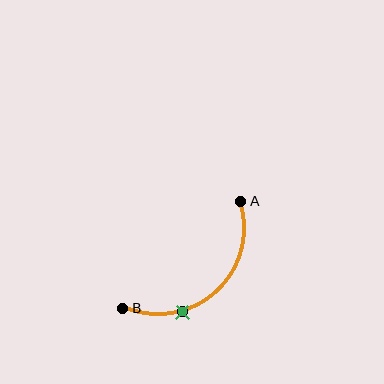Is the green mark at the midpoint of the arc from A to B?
No. The green mark lies on the arc but is closer to endpoint B. The arc midpoint would be at the point on the curve equidistant along the arc from both A and B.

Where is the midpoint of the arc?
The arc midpoint is the point on the curve farthest from the straight line joining A and B. It sits below and to the right of that line.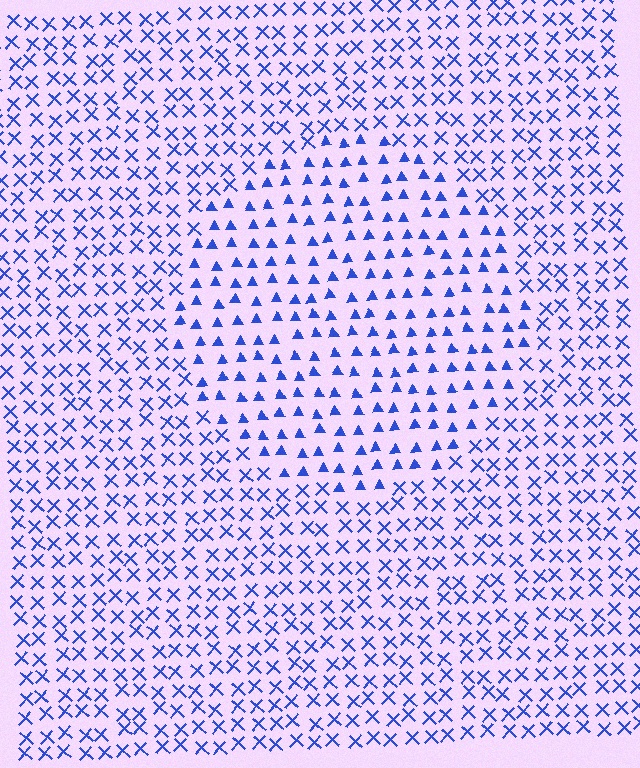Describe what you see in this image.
The image is filled with small blue elements arranged in a uniform grid. A circle-shaped region contains triangles, while the surrounding area contains X marks. The boundary is defined purely by the change in element shape.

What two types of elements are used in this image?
The image uses triangles inside the circle region and X marks outside it.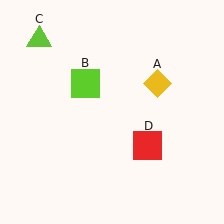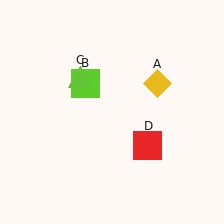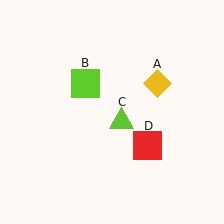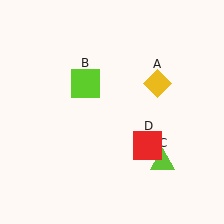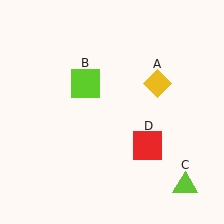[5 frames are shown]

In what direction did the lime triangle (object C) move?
The lime triangle (object C) moved down and to the right.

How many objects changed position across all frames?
1 object changed position: lime triangle (object C).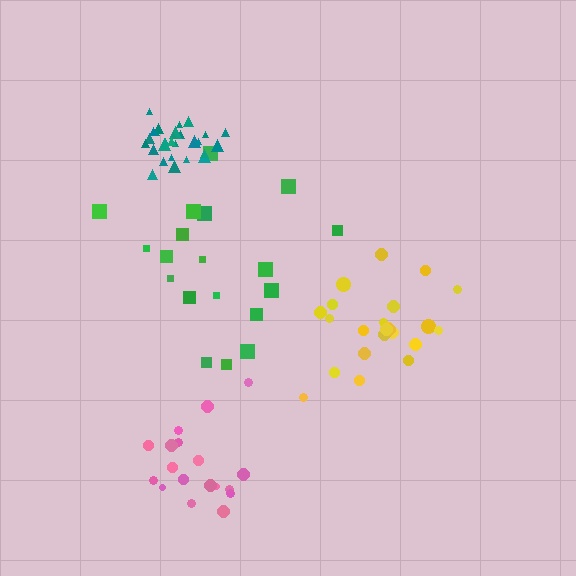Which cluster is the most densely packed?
Teal.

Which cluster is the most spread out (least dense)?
Green.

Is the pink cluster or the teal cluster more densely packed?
Teal.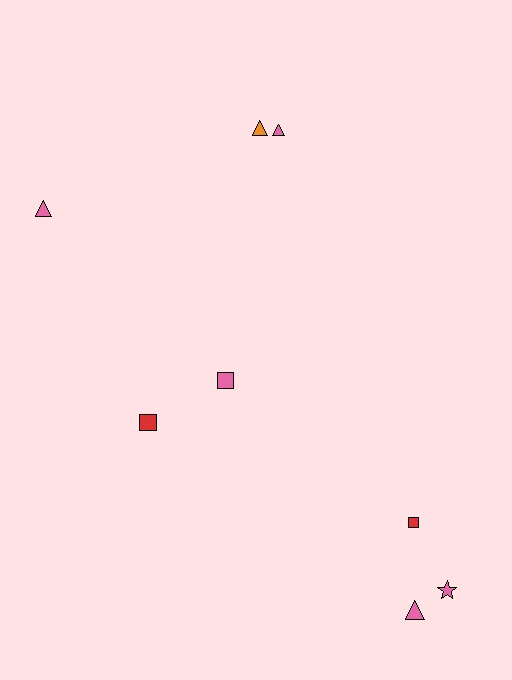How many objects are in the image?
There are 8 objects.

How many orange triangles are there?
There is 1 orange triangle.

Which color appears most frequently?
Pink, with 5 objects.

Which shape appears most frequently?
Triangle, with 4 objects.